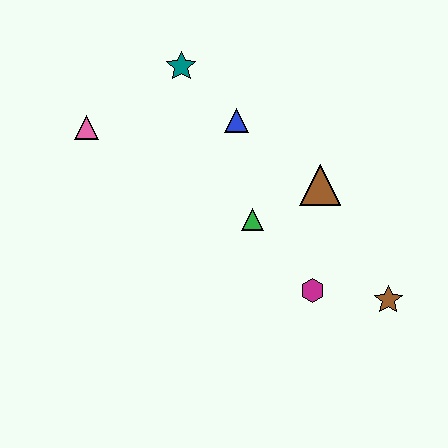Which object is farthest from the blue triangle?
The brown star is farthest from the blue triangle.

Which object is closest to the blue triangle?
The teal star is closest to the blue triangle.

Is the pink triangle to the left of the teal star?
Yes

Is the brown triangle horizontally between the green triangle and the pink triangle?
No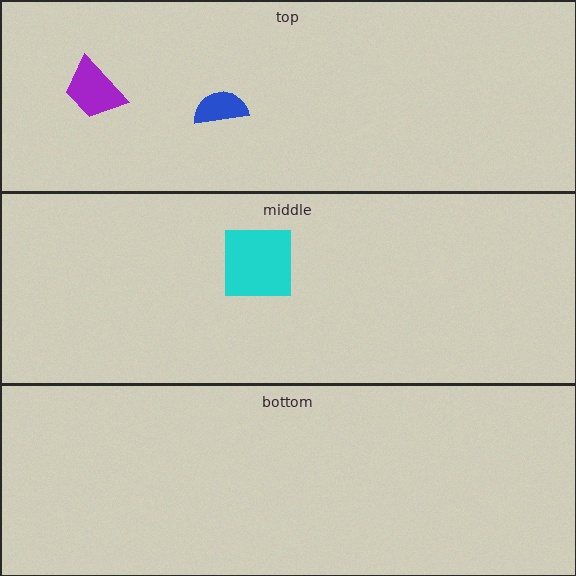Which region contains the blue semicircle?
The top region.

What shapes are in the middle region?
The cyan square.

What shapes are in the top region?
The purple trapezoid, the blue semicircle.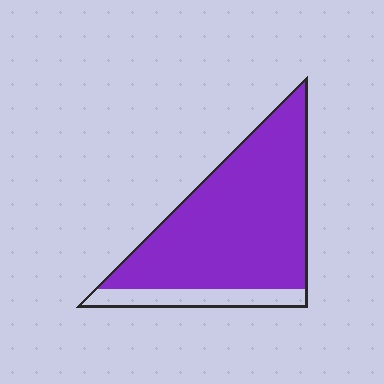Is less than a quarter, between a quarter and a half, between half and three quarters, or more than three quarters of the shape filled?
More than three quarters.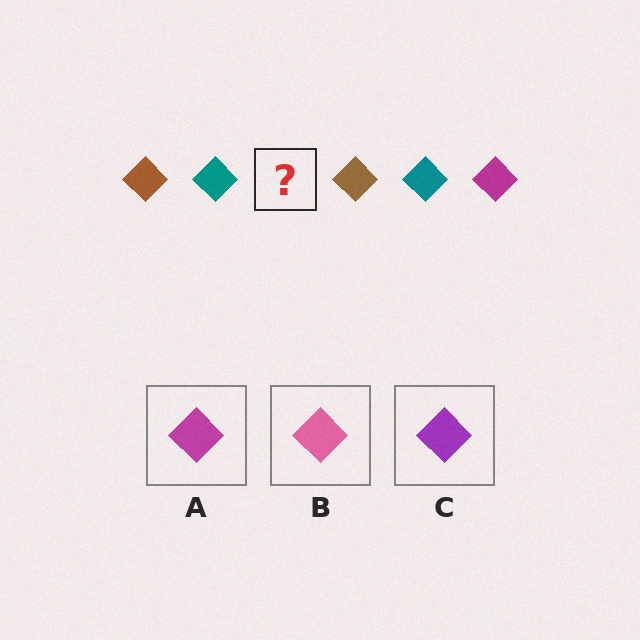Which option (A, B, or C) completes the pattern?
A.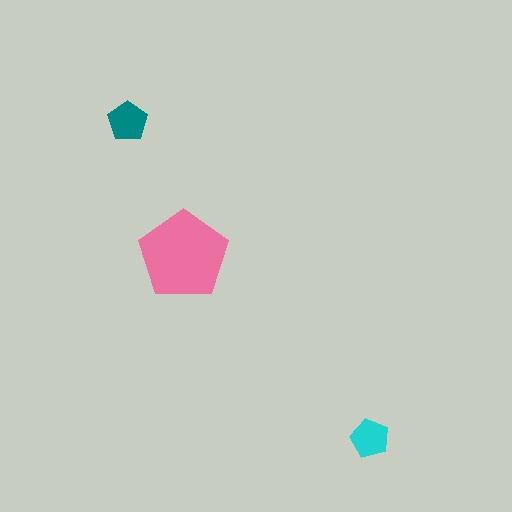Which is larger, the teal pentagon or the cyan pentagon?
The teal one.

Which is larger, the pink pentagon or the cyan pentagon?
The pink one.